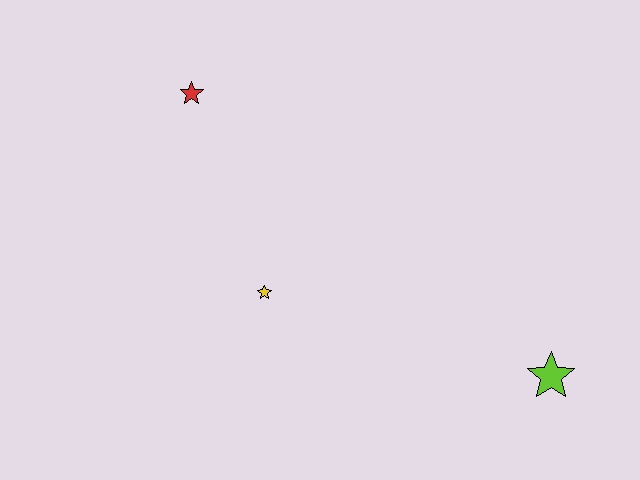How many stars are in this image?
There are 3 stars.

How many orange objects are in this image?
There are no orange objects.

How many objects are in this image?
There are 3 objects.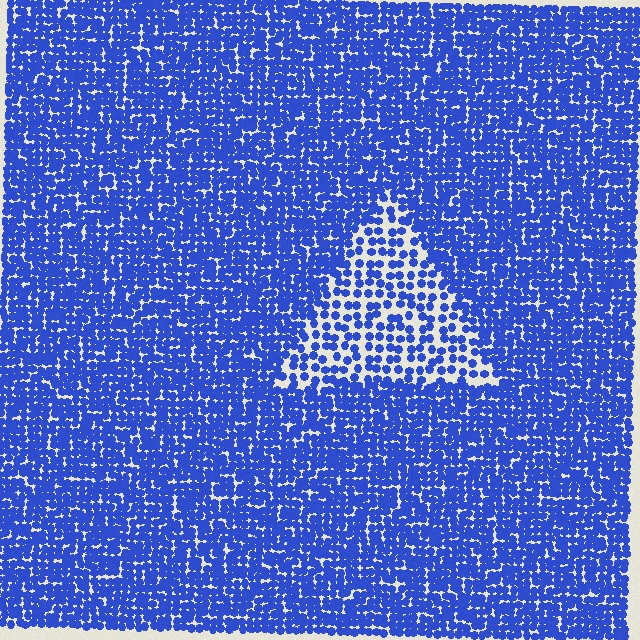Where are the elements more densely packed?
The elements are more densely packed outside the triangle boundary.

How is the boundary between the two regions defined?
The boundary is defined by a change in element density (approximately 2.0x ratio). All elements are the same color, size, and shape.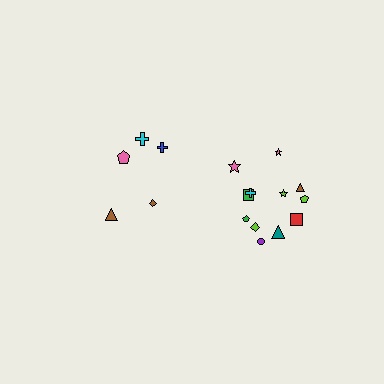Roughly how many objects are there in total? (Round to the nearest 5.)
Roughly 15 objects in total.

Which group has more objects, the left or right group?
The right group.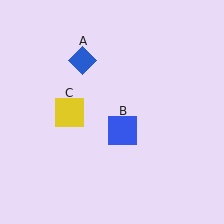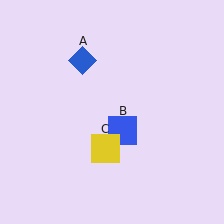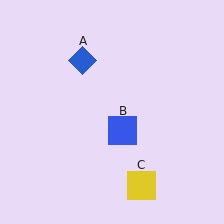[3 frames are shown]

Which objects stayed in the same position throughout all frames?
Blue diamond (object A) and blue square (object B) remained stationary.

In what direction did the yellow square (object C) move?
The yellow square (object C) moved down and to the right.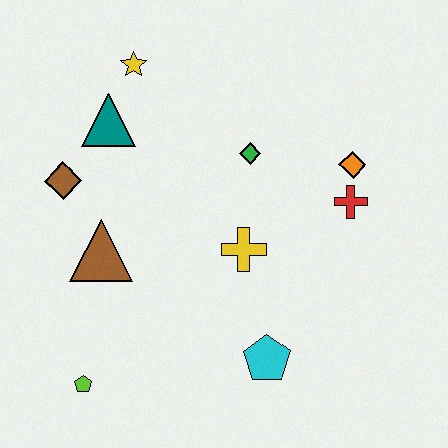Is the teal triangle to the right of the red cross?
No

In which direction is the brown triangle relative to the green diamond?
The brown triangle is to the left of the green diamond.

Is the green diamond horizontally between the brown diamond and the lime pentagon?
No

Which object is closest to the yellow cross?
The green diamond is closest to the yellow cross.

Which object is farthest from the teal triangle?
The cyan pentagon is farthest from the teal triangle.